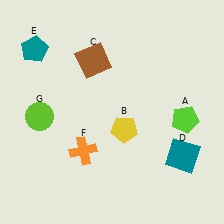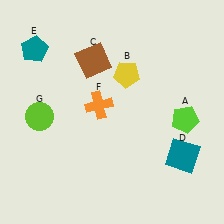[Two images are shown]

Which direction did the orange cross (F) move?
The orange cross (F) moved up.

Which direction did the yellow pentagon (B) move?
The yellow pentagon (B) moved up.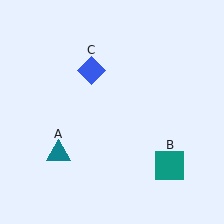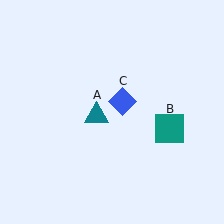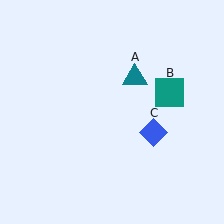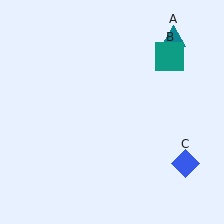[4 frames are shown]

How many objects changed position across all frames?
3 objects changed position: teal triangle (object A), teal square (object B), blue diamond (object C).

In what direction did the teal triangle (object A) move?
The teal triangle (object A) moved up and to the right.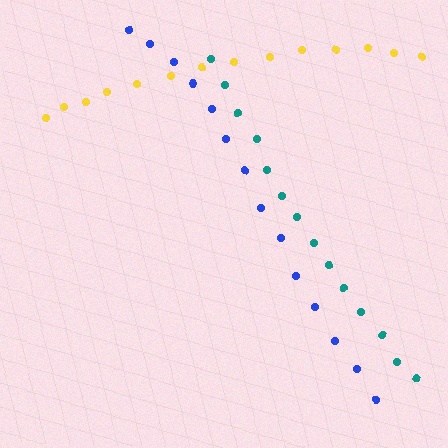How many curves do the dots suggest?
There are 3 distinct paths.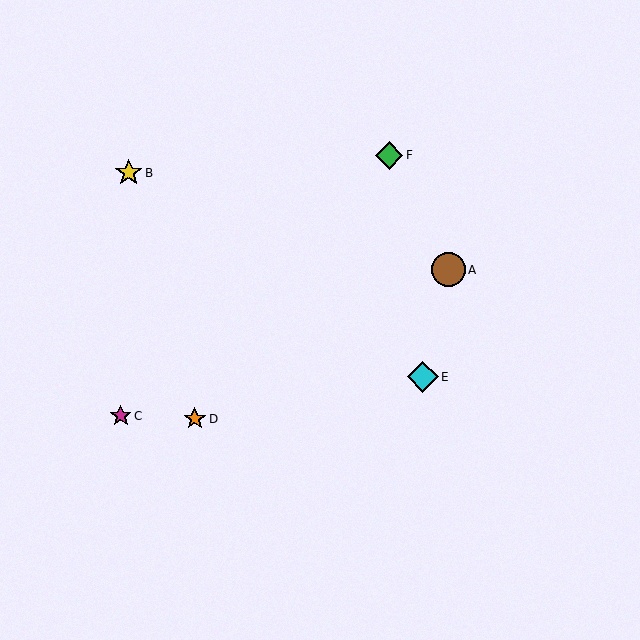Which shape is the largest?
The brown circle (labeled A) is the largest.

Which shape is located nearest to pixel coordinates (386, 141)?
The green diamond (labeled F) at (389, 155) is nearest to that location.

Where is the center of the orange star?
The center of the orange star is at (195, 419).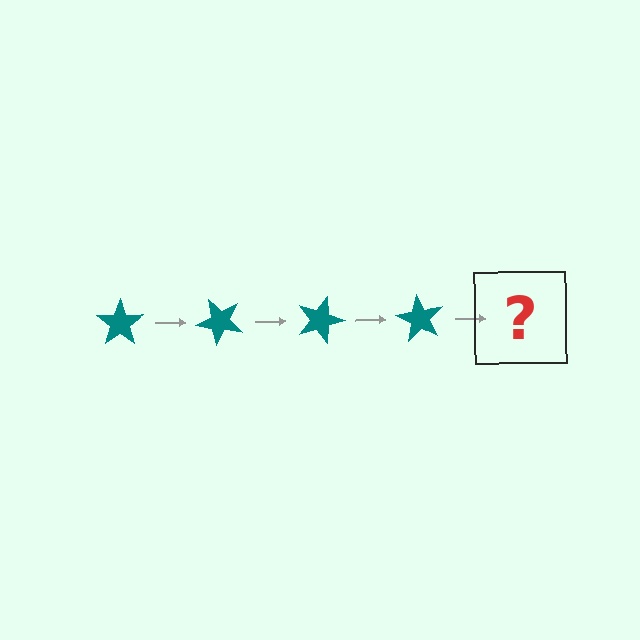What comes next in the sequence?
The next element should be a teal star rotated 180 degrees.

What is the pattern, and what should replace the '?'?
The pattern is that the star rotates 45 degrees each step. The '?' should be a teal star rotated 180 degrees.